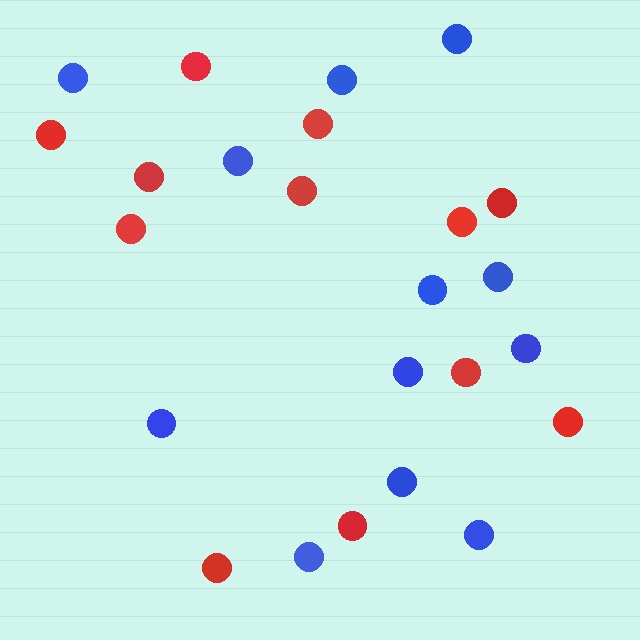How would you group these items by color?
There are 2 groups: one group of blue circles (12) and one group of red circles (12).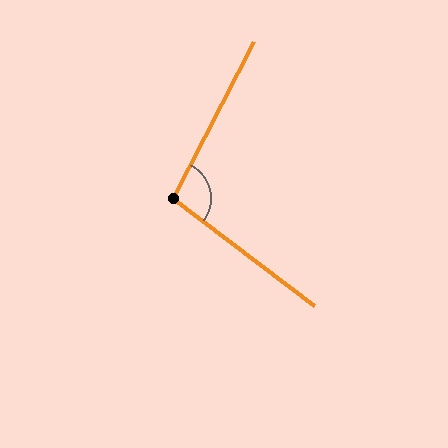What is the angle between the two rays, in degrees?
Approximately 100 degrees.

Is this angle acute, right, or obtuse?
It is obtuse.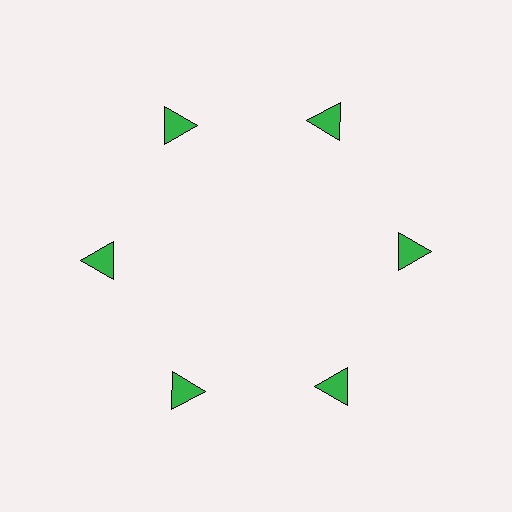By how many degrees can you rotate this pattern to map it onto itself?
The pattern maps onto itself every 60 degrees of rotation.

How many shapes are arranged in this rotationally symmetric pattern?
There are 6 shapes, arranged in 6 groups of 1.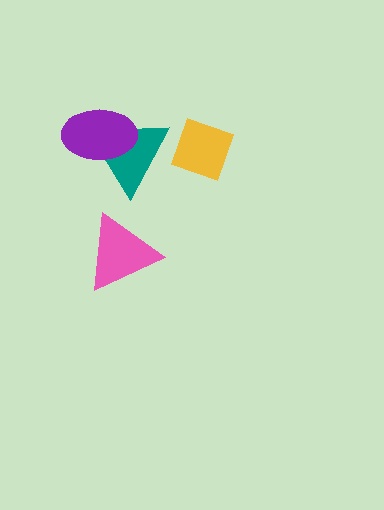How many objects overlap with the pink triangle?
0 objects overlap with the pink triangle.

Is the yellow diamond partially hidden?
No, no other shape covers it.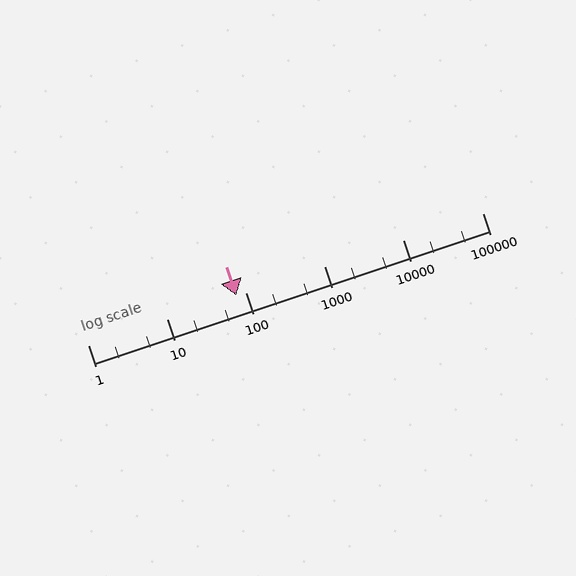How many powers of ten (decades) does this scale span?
The scale spans 5 decades, from 1 to 100000.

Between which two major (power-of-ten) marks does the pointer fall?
The pointer is between 10 and 100.